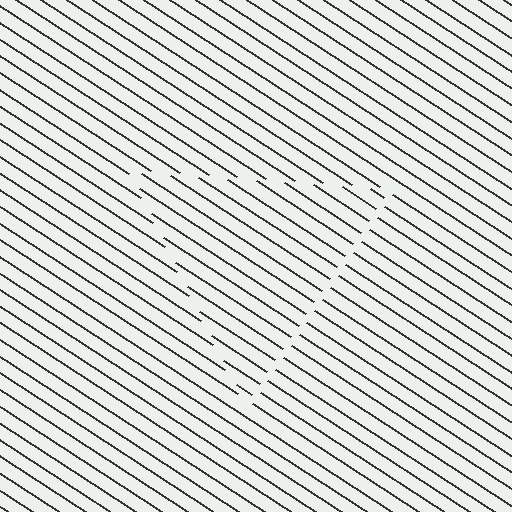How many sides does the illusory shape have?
3 sides — the line-ends trace a triangle.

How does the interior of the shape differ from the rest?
The interior of the shape contains the same grating, shifted by half a period — the contour is defined by the phase discontinuity where line-ends from the inner and outer gratings abut.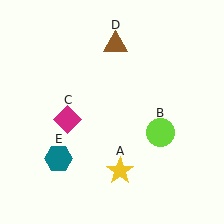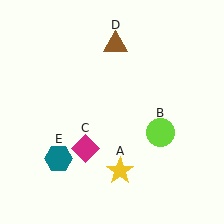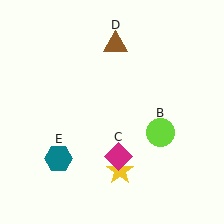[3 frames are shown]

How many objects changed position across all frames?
1 object changed position: magenta diamond (object C).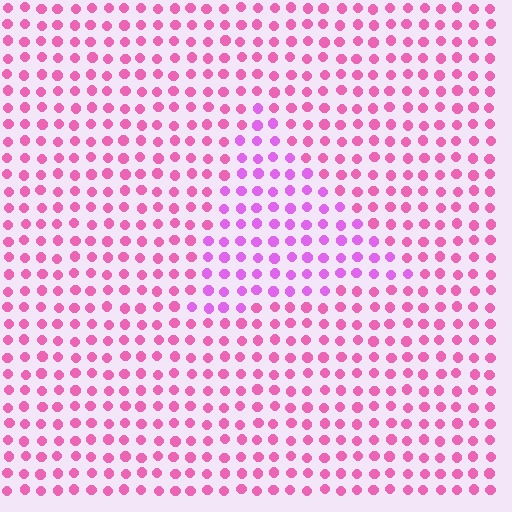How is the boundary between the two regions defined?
The boundary is defined purely by a slight shift in hue (about 30 degrees). Spacing, size, and orientation are identical on both sides.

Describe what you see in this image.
The image is filled with small pink elements in a uniform arrangement. A triangle-shaped region is visible where the elements are tinted to a slightly different hue, forming a subtle color boundary.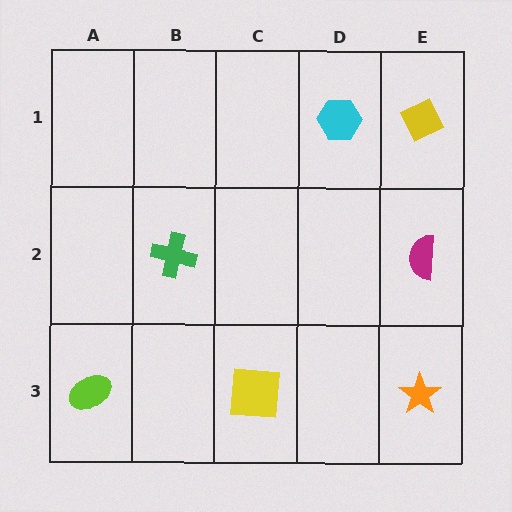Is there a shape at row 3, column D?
No, that cell is empty.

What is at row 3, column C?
A yellow square.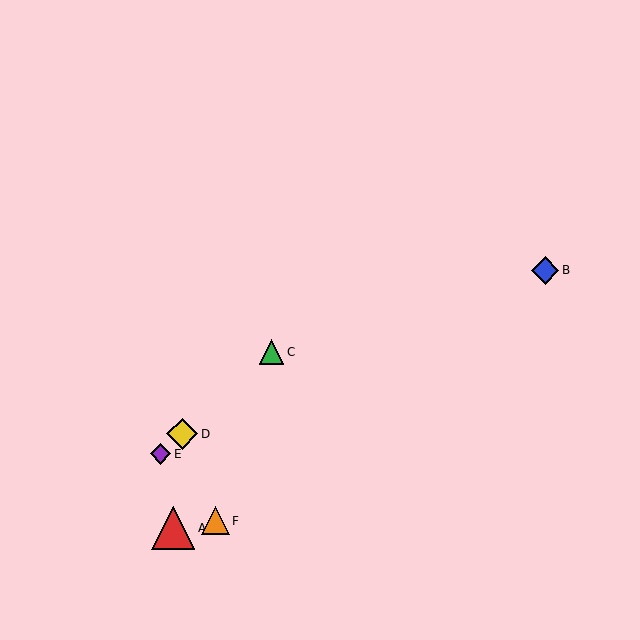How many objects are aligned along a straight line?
3 objects (C, D, E) are aligned along a straight line.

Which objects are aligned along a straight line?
Objects C, D, E are aligned along a straight line.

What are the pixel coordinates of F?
Object F is at (215, 521).